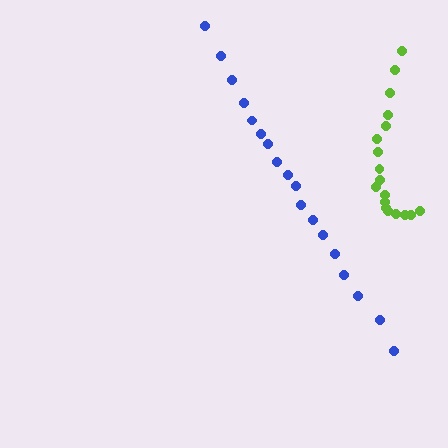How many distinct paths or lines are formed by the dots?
There are 2 distinct paths.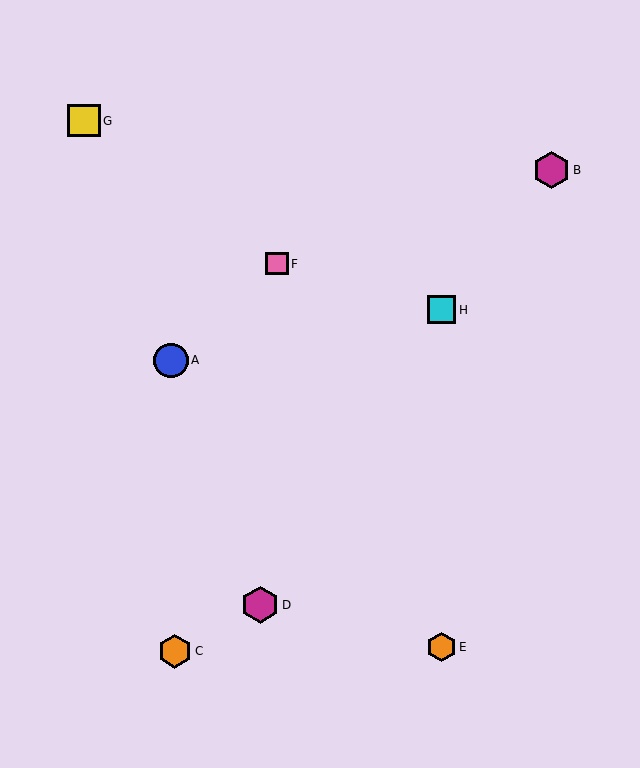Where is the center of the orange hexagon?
The center of the orange hexagon is at (441, 647).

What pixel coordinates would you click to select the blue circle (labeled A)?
Click at (171, 360) to select the blue circle A.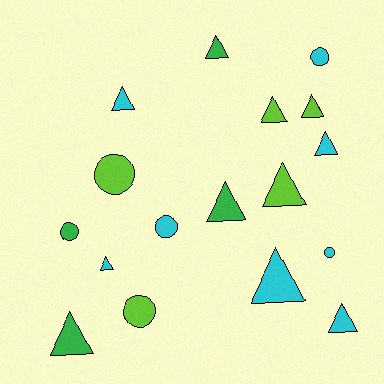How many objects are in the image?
There are 17 objects.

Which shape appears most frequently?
Triangle, with 11 objects.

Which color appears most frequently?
Cyan, with 8 objects.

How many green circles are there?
There is 1 green circle.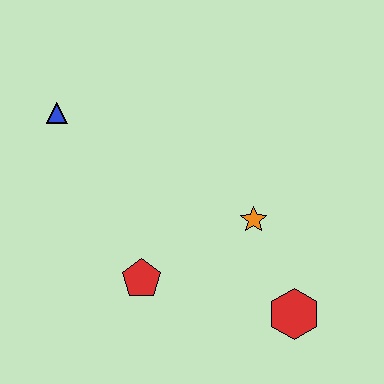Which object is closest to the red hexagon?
The orange star is closest to the red hexagon.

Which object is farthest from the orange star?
The blue triangle is farthest from the orange star.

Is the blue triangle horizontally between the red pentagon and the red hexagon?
No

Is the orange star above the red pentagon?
Yes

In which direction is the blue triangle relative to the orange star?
The blue triangle is to the left of the orange star.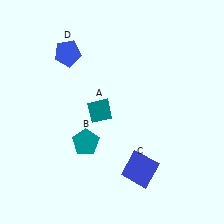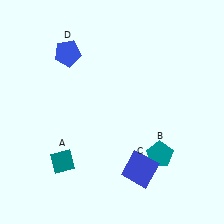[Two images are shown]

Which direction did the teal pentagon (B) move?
The teal pentagon (B) moved right.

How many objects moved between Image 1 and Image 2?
2 objects moved between the two images.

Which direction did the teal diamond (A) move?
The teal diamond (A) moved down.